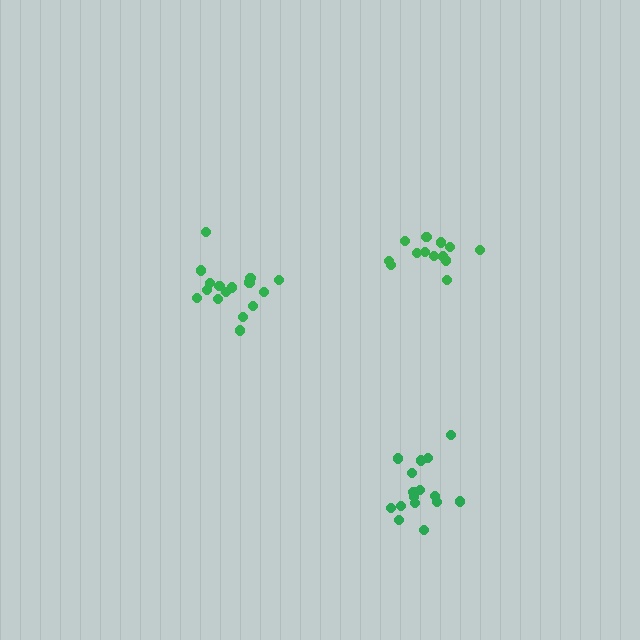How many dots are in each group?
Group 1: 16 dots, Group 2: 16 dots, Group 3: 13 dots (45 total).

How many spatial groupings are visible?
There are 3 spatial groupings.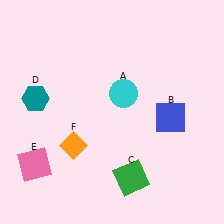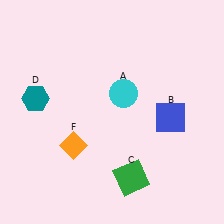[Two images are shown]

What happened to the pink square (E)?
The pink square (E) was removed in Image 2. It was in the bottom-left area of Image 1.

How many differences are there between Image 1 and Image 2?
There is 1 difference between the two images.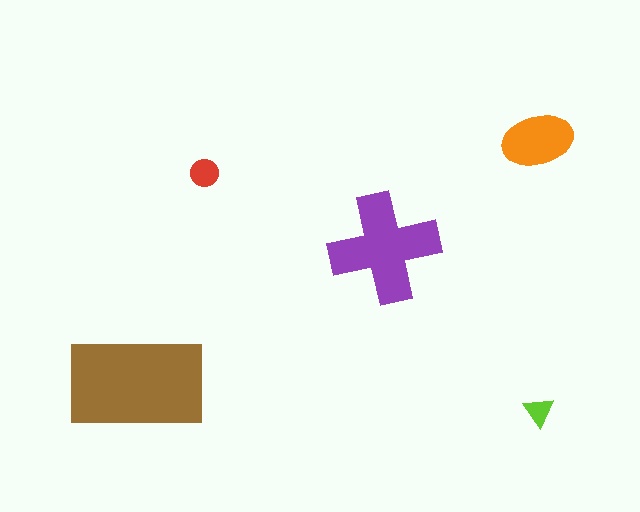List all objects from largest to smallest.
The brown rectangle, the purple cross, the orange ellipse, the red circle, the lime triangle.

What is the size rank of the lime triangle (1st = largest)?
5th.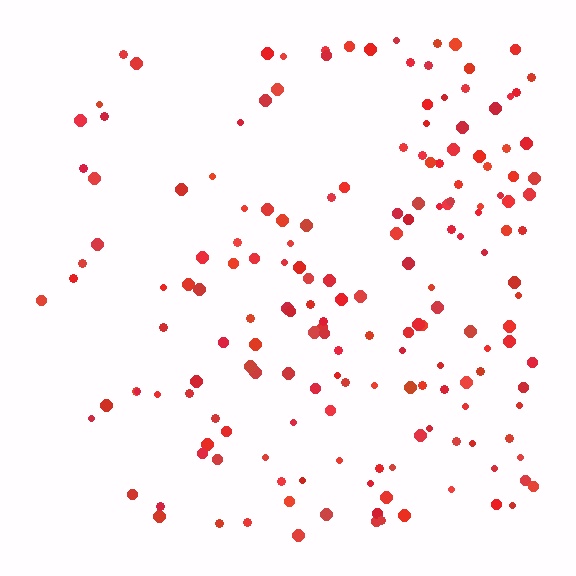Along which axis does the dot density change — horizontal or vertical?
Horizontal.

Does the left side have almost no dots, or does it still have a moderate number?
Still a moderate number, just noticeably fewer than the right.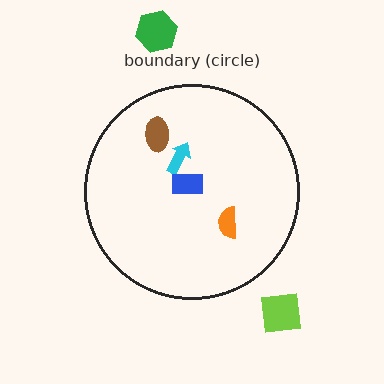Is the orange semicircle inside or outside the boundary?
Inside.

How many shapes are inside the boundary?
4 inside, 2 outside.